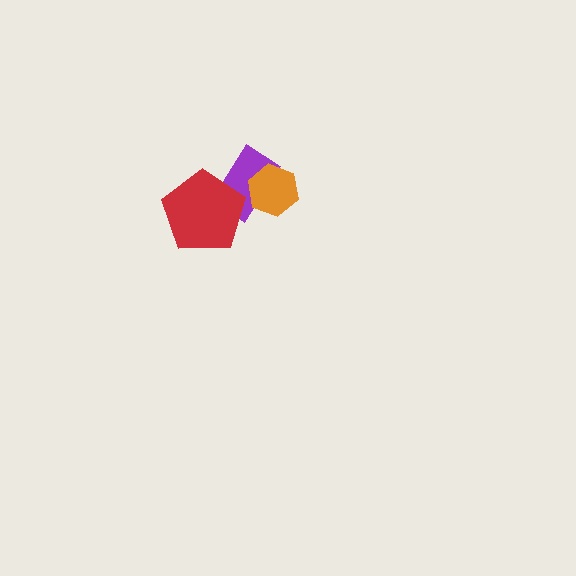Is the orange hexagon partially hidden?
No, no other shape covers it.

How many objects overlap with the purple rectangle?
2 objects overlap with the purple rectangle.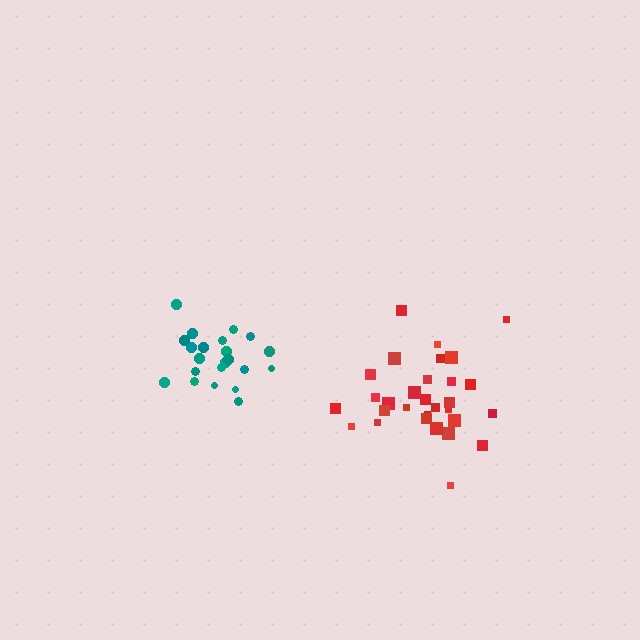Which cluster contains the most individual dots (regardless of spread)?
Red (30).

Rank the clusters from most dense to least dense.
teal, red.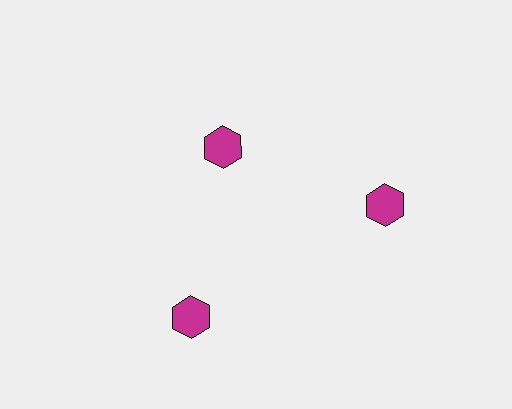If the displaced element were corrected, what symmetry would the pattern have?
It would have 3-fold rotational symmetry — the pattern would map onto itself every 120 degrees.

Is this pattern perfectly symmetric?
No. The 3 magenta hexagons are arranged in a ring, but one element near the 11 o'clock position is pulled inward toward the center, breaking the 3-fold rotational symmetry.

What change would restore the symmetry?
The symmetry would be restored by moving it outward, back onto the ring so that all 3 hexagons sit at equal angles and equal distance from the center.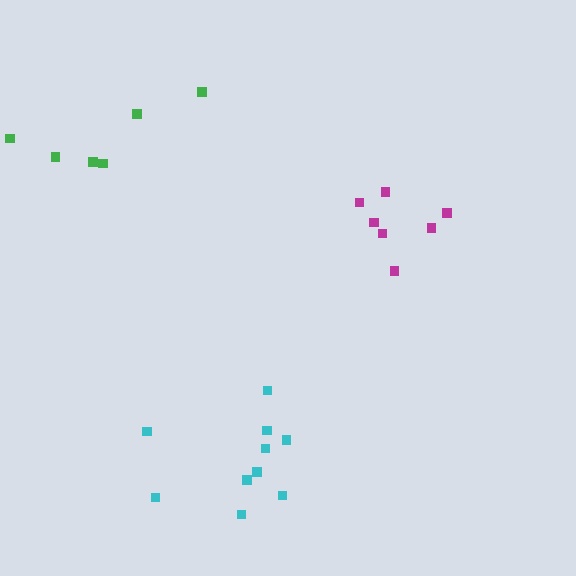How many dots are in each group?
Group 1: 6 dots, Group 2: 7 dots, Group 3: 10 dots (23 total).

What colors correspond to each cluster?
The clusters are colored: green, magenta, cyan.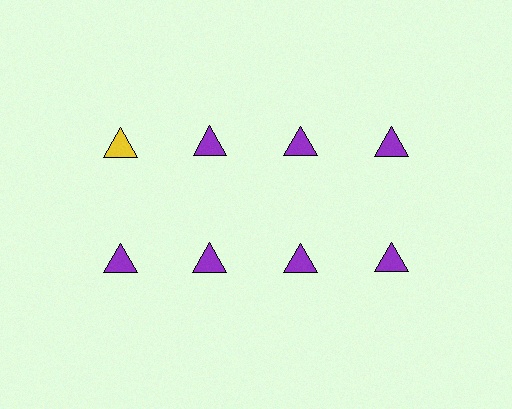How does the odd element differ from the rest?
It has a different color: yellow instead of purple.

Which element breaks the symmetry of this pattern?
The yellow triangle in the top row, leftmost column breaks the symmetry. All other shapes are purple triangles.